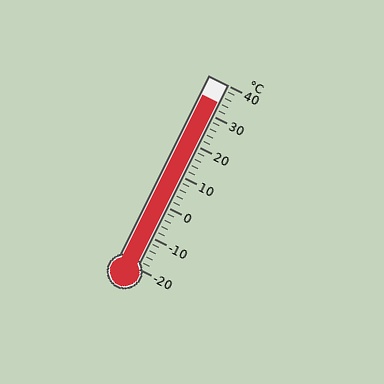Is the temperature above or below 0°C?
The temperature is above 0°C.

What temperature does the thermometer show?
The thermometer shows approximately 34°C.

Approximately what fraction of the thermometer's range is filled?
The thermometer is filled to approximately 90% of its range.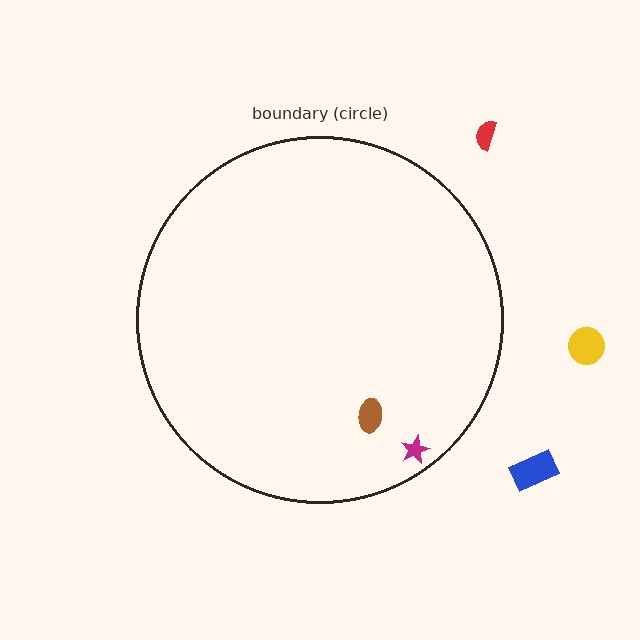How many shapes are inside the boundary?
2 inside, 3 outside.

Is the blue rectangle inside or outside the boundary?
Outside.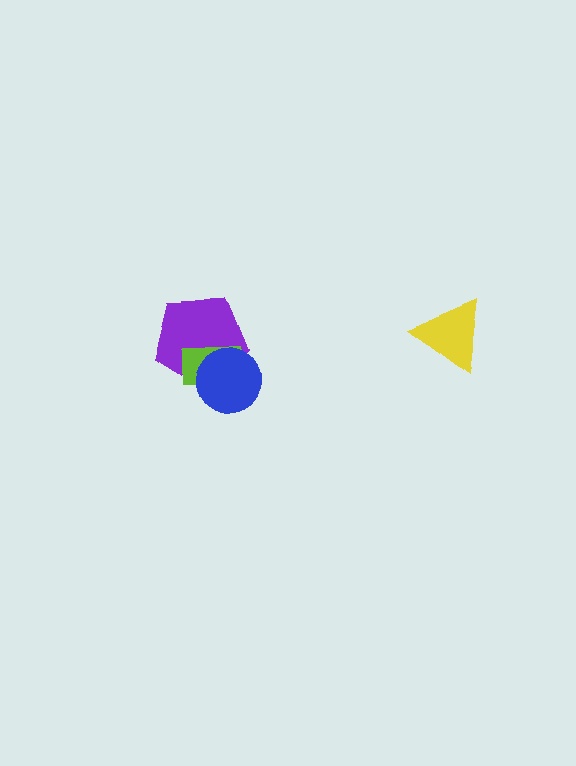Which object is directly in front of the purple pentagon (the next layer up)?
The lime rectangle is directly in front of the purple pentagon.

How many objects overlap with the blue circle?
2 objects overlap with the blue circle.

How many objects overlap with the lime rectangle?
2 objects overlap with the lime rectangle.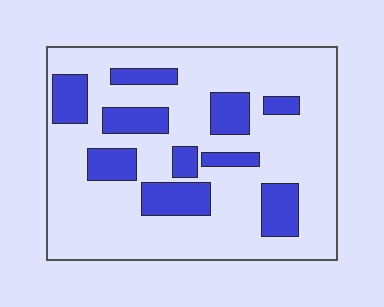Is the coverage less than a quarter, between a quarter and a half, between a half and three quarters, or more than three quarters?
Less than a quarter.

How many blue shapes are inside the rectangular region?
10.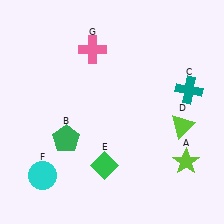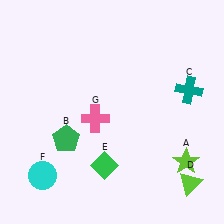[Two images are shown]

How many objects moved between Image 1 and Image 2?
2 objects moved between the two images.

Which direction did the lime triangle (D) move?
The lime triangle (D) moved down.